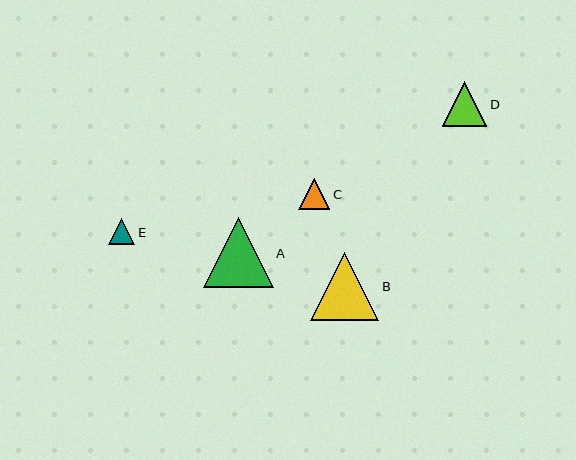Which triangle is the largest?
Triangle A is the largest with a size of approximately 70 pixels.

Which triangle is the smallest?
Triangle E is the smallest with a size of approximately 26 pixels.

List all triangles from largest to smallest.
From largest to smallest: A, B, D, C, E.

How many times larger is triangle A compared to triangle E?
Triangle A is approximately 2.7 times the size of triangle E.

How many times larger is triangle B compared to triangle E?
Triangle B is approximately 2.6 times the size of triangle E.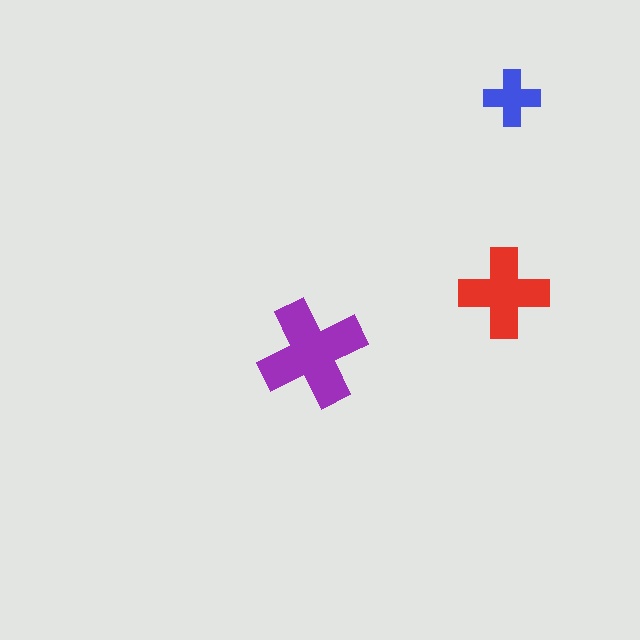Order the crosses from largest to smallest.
the purple one, the red one, the blue one.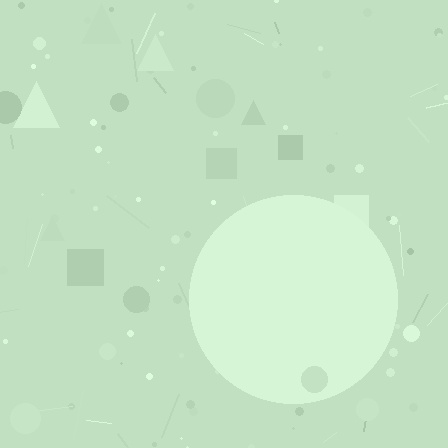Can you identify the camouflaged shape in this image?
The camouflaged shape is a circle.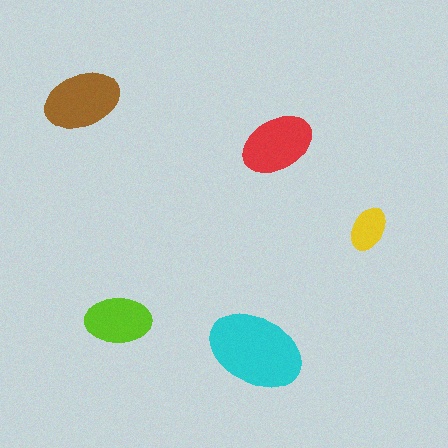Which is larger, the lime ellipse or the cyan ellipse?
The cyan one.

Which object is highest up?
The brown ellipse is topmost.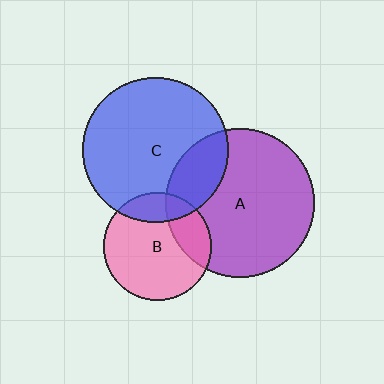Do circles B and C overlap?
Yes.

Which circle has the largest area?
Circle A (purple).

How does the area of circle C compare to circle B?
Approximately 1.8 times.